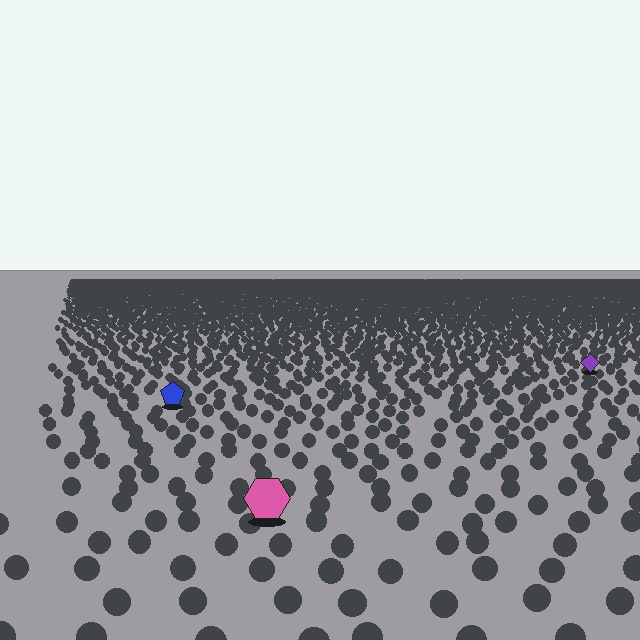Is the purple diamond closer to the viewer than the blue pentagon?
No. The blue pentagon is closer — you can tell from the texture gradient: the ground texture is coarser near it.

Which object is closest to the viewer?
The pink hexagon is closest. The texture marks near it are larger and more spread out.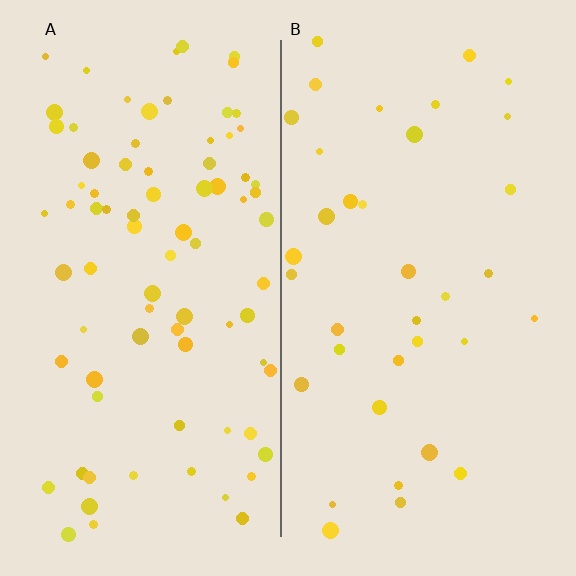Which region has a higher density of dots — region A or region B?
A (the left).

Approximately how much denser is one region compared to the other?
Approximately 2.3× — region A over region B.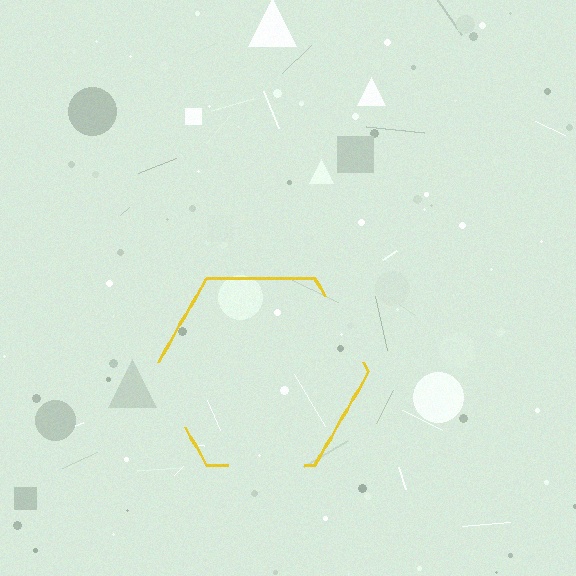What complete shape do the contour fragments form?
The contour fragments form a hexagon.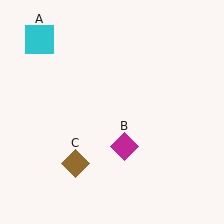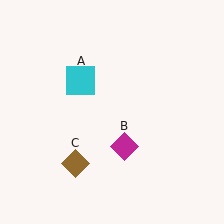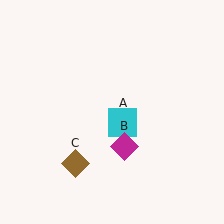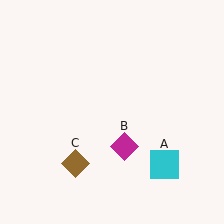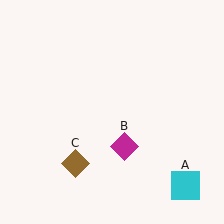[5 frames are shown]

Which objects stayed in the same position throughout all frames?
Magenta diamond (object B) and brown diamond (object C) remained stationary.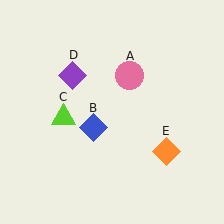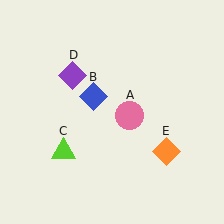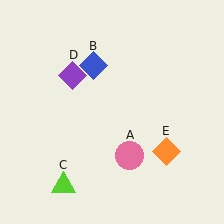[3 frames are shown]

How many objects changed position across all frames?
3 objects changed position: pink circle (object A), blue diamond (object B), lime triangle (object C).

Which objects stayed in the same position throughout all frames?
Purple diamond (object D) and orange diamond (object E) remained stationary.